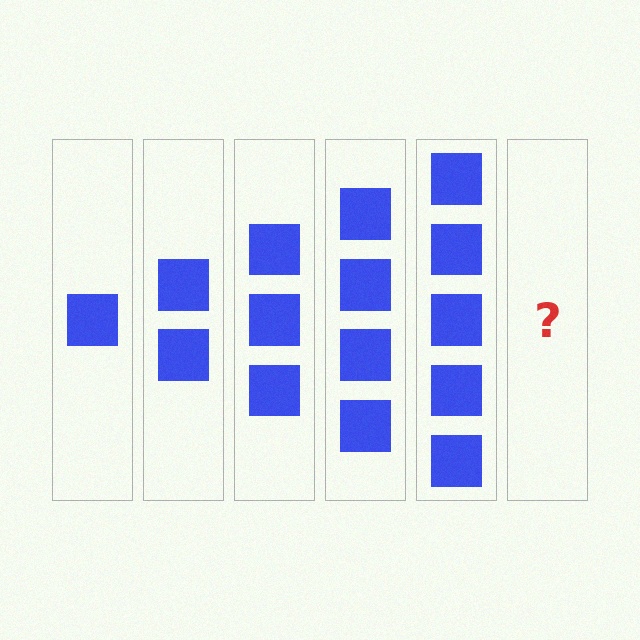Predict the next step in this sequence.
The next step is 6 squares.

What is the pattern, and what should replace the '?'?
The pattern is that each step adds one more square. The '?' should be 6 squares.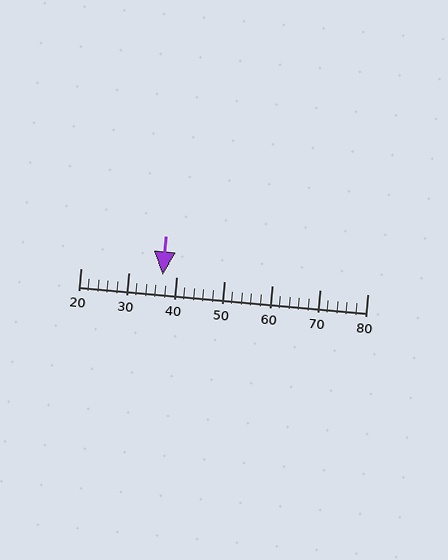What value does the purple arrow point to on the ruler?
The purple arrow points to approximately 37.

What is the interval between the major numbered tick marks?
The major tick marks are spaced 10 units apart.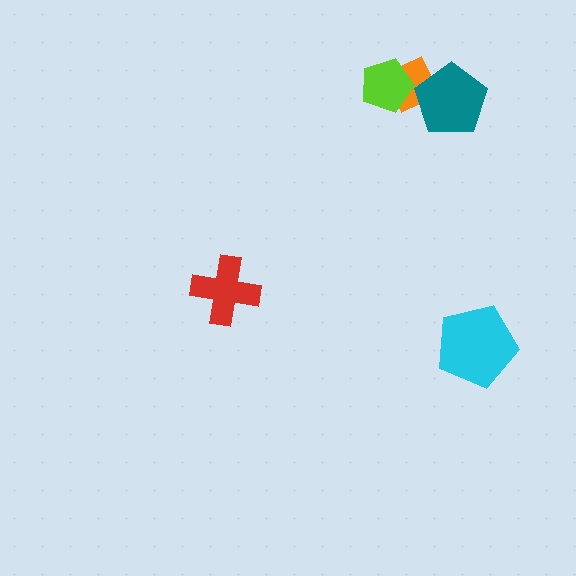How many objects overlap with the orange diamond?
2 objects overlap with the orange diamond.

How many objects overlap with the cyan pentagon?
0 objects overlap with the cyan pentagon.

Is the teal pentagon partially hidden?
No, no other shape covers it.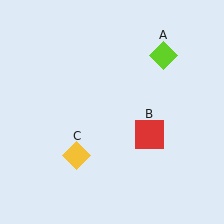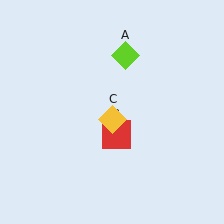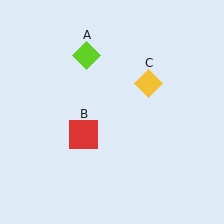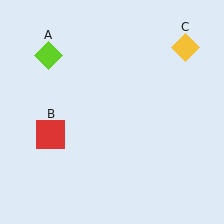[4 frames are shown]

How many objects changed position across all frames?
3 objects changed position: lime diamond (object A), red square (object B), yellow diamond (object C).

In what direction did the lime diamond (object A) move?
The lime diamond (object A) moved left.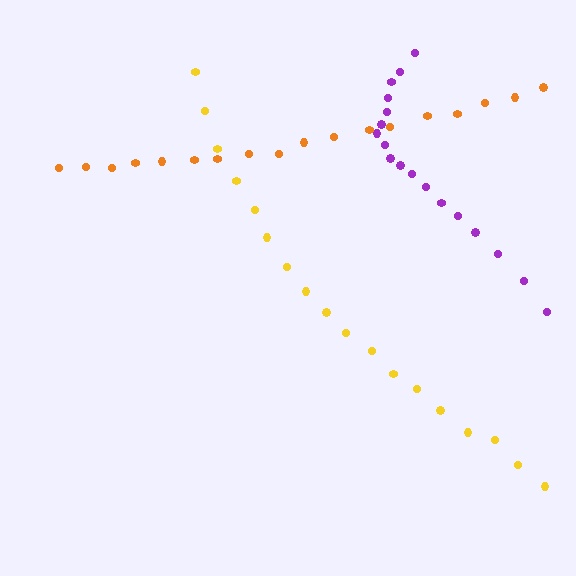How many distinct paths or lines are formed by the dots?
There are 3 distinct paths.